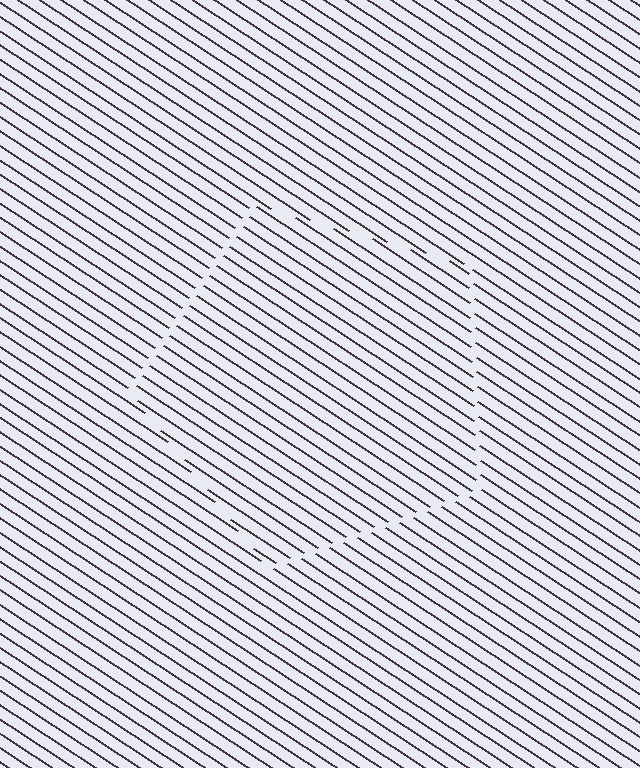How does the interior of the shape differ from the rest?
The interior of the shape contains the same grating, shifted by half a period — the contour is defined by the phase discontinuity where line-ends from the inner and outer gratings abut.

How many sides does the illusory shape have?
5 sides — the line-ends trace a pentagon.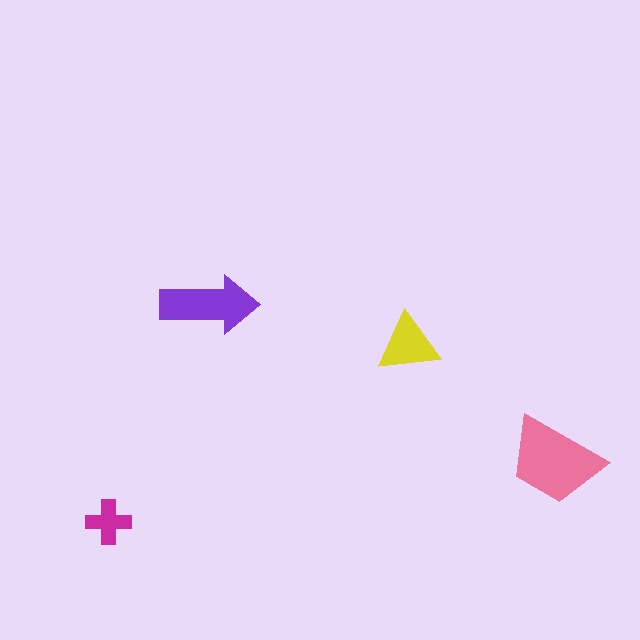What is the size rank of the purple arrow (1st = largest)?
2nd.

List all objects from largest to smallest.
The pink trapezoid, the purple arrow, the yellow triangle, the magenta cross.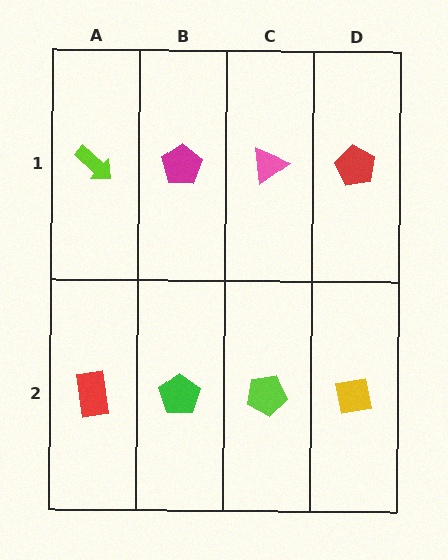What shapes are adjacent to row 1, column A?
A red rectangle (row 2, column A), a magenta pentagon (row 1, column B).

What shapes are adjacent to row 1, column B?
A green pentagon (row 2, column B), a lime arrow (row 1, column A), a pink triangle (row 1, column C).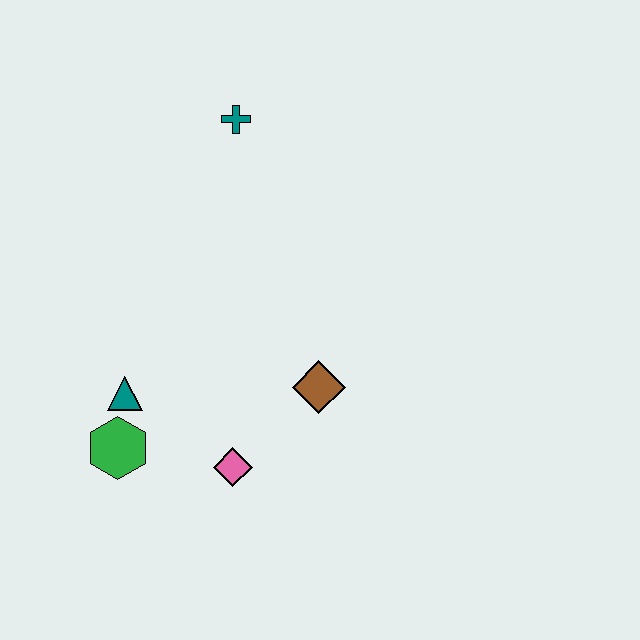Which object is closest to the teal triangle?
The green hexagon is closest to the teal triangle.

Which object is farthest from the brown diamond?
The teal cross is farthest from the brown diamond.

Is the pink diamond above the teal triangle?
No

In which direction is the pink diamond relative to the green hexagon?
The pink diamond is to the right of the green hexagon.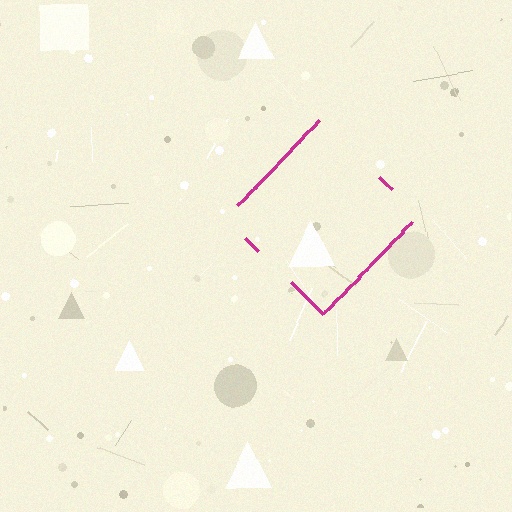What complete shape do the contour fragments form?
The contour fragments form a diamond.